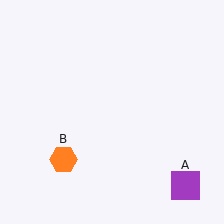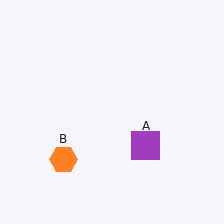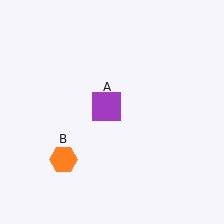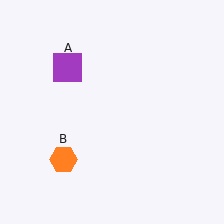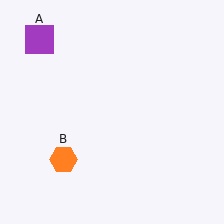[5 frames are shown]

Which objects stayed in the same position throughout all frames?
Orange hexagon (object B) remained stationary.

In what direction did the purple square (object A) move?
The purple square (object A) moved up and to the left.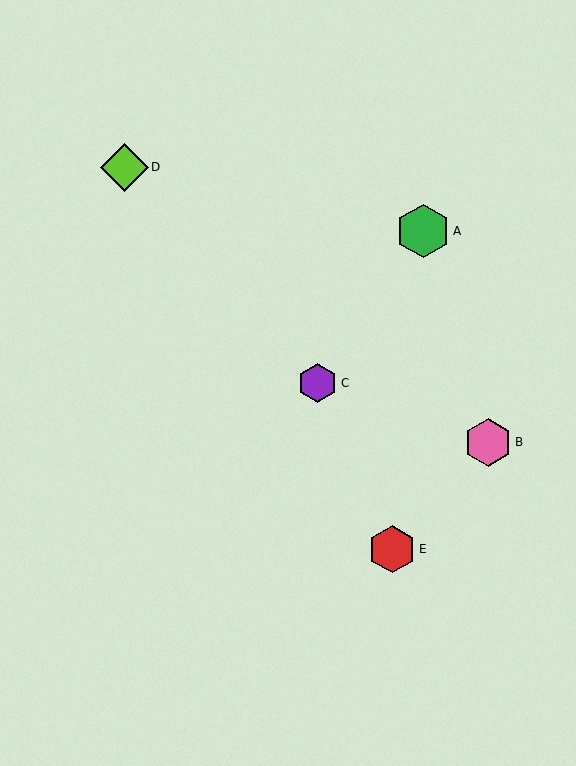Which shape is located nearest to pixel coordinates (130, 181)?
The lime diamond (labeled D) at (125, 168) is nearest to that location.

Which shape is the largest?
The green hexagon (labeled A) is the largest.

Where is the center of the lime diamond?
The center of the lime diamond is at (125, 168).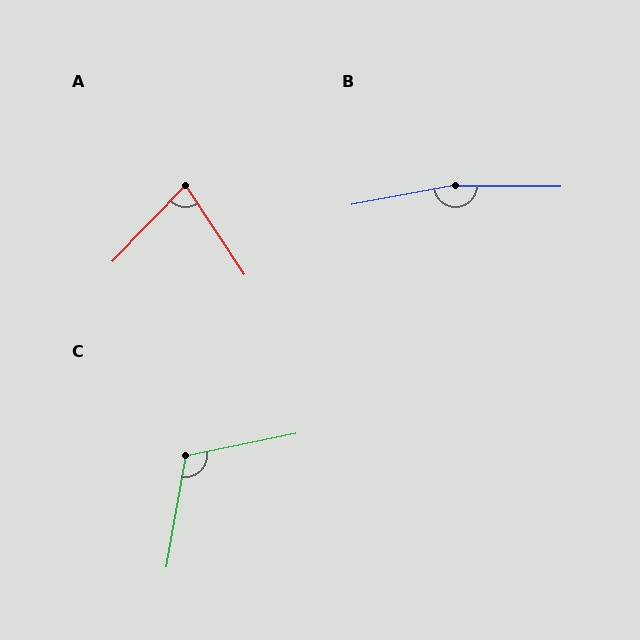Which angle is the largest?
B, at approximately 169 degrees.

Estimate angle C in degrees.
Approximately 111 degrees.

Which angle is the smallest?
A, at approximately 77 degrees.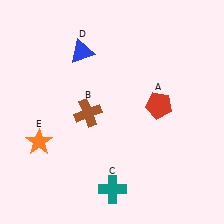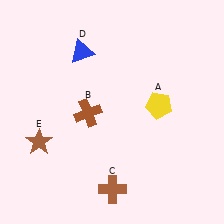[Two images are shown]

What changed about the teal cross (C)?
In Image 1, C is teal. In Image 2, it changed to brown.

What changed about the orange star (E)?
In Image 1, E is orange. In Image 2, it changed to brown.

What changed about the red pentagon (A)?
In Image 1, A is red. In Image 2, it changed to yellow.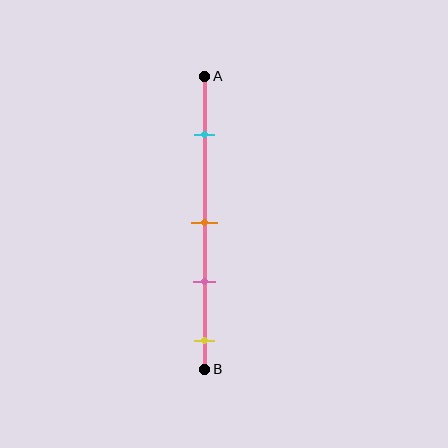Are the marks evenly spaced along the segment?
No, the marks are not evenly spaced.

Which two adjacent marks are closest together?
The orange and pink marks are the closest adjacent pair.